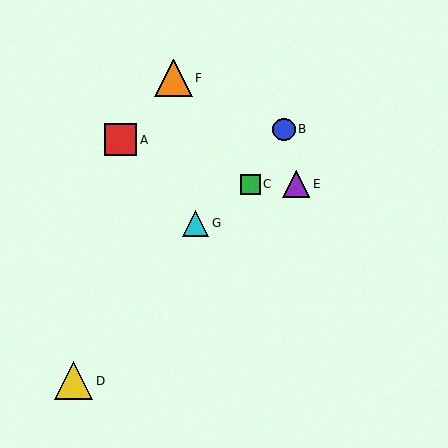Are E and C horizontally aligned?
Yes, both are at y≈184.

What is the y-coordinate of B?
Object B is at y≈129.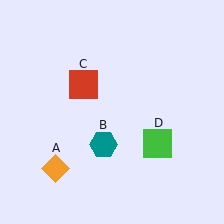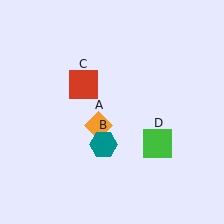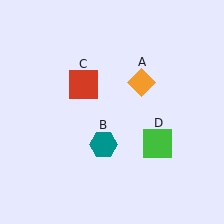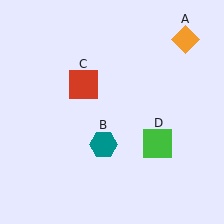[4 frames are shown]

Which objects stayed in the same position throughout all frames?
Teal hexagon (object B) and red square (object C) and green square (object D) remained stationary.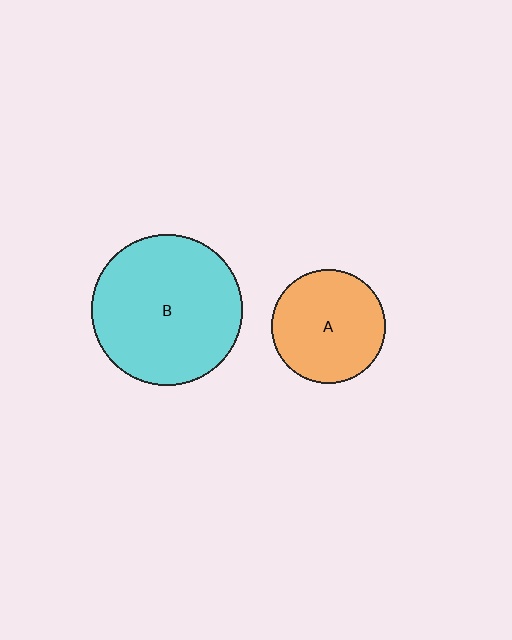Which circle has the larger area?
Circle B (cyan).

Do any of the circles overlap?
No, none of the circles overlap.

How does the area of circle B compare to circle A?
Approximately 1.8 times.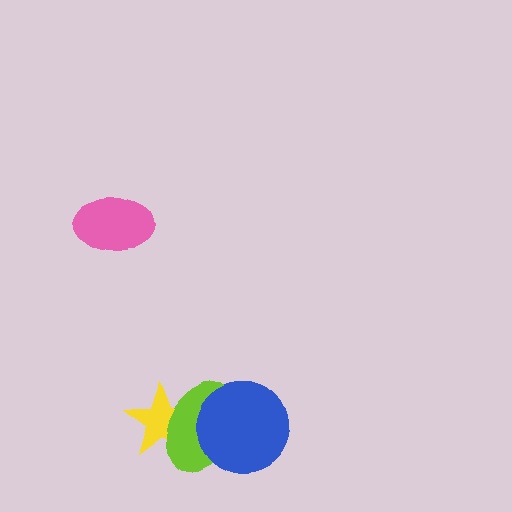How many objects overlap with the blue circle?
1 object overlaps with the blue circle.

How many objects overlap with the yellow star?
1 object overlaps with the yellow star.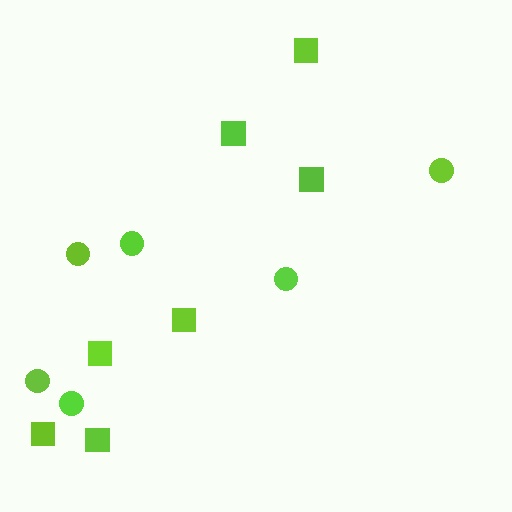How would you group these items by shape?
There are 2 groups: one group of squares (7) and one group of circles (6).